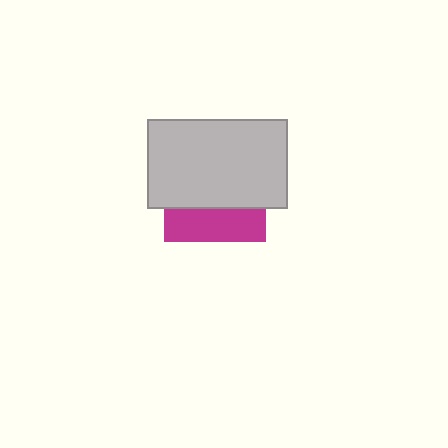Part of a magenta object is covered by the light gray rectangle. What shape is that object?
It is a square.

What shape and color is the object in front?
The object in front is a light gray rectangle.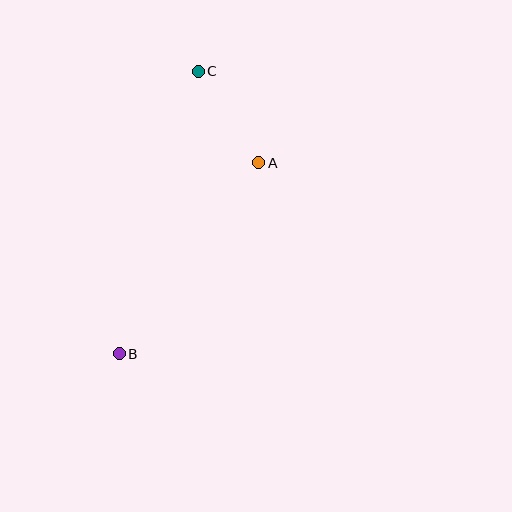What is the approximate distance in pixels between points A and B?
The distance between A and B is approximately 237 pixels.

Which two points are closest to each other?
Points A and C are closest to each other.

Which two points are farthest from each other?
Points B and C are farthest from each other.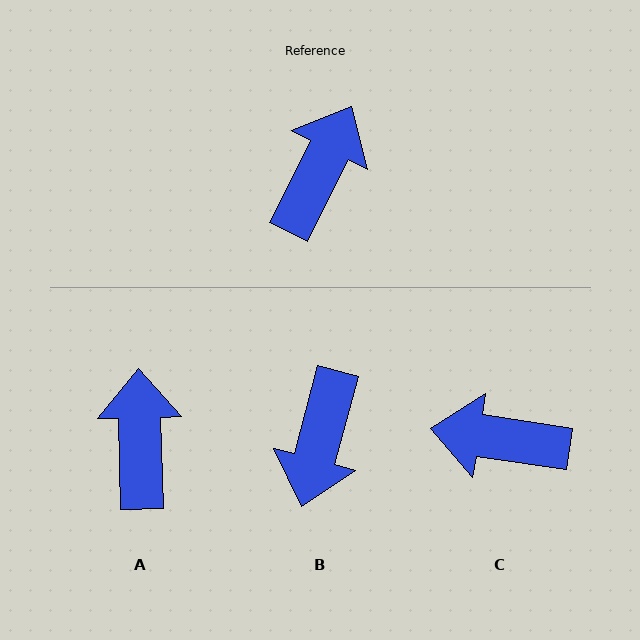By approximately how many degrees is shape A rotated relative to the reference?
Approximately 28 degrees counter-clockwise.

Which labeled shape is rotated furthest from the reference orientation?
B, about 168 degrees away.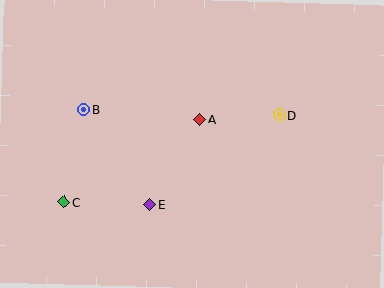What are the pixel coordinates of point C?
Point C is at (64, 202).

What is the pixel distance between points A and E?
The distance between A and E is 99 pixels.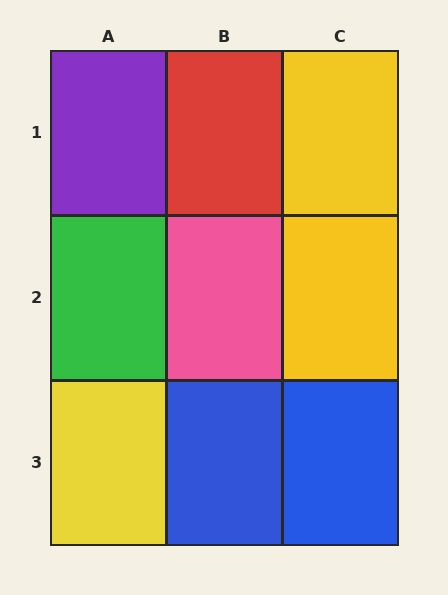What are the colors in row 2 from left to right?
Green, pink, yellow.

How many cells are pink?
1 cell is pink.